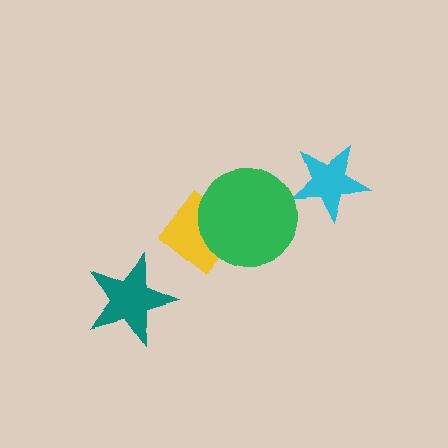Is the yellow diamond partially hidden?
Yes, it is partially covered by another shape.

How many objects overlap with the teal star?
0 objects overlap with the teal star.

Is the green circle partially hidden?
No, no other shape covers it.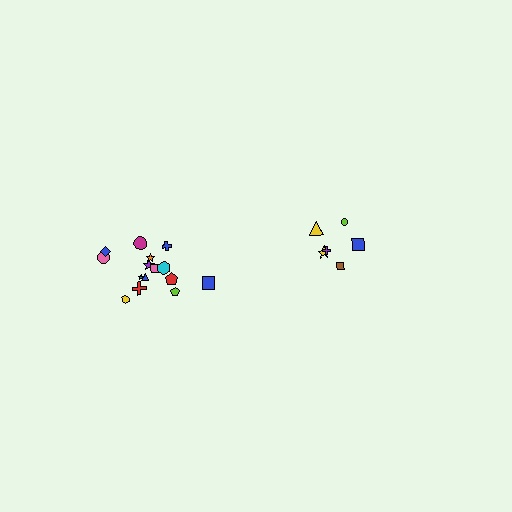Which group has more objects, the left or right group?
The left group.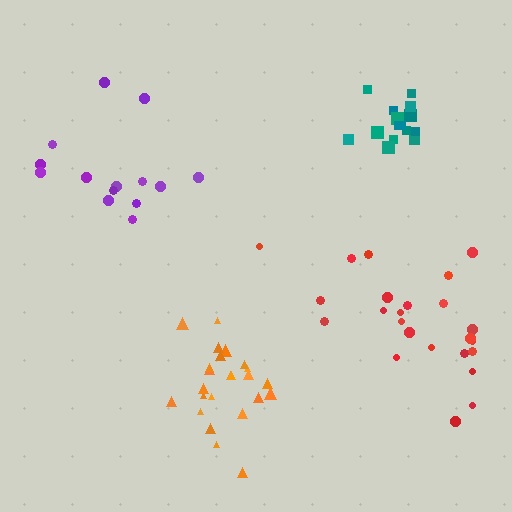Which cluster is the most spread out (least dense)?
Red.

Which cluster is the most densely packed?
Teal.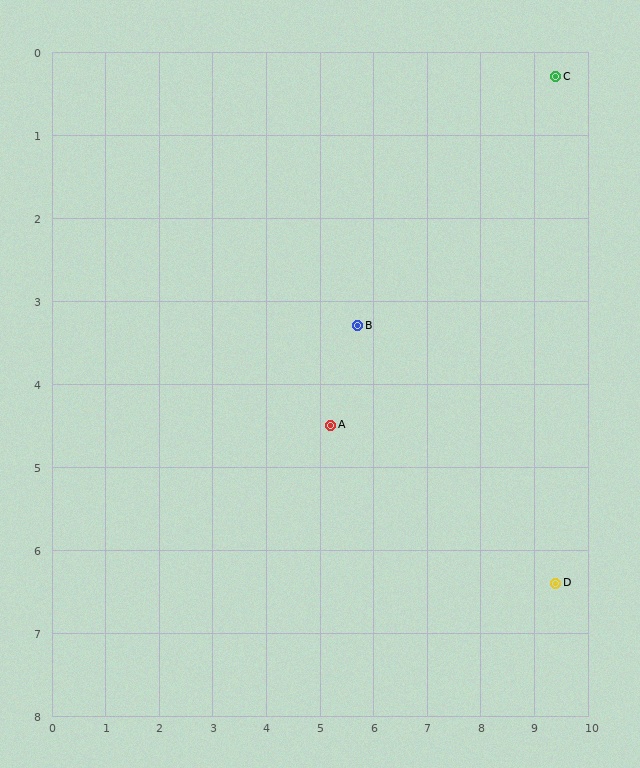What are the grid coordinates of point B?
Point B is at approximately (5.7, 3.3).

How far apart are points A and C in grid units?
Points A and C are about 5.9 grid units apart.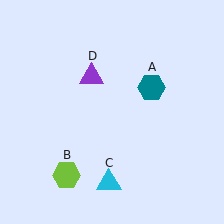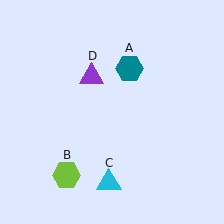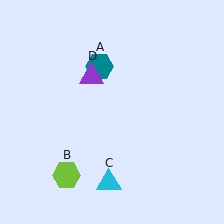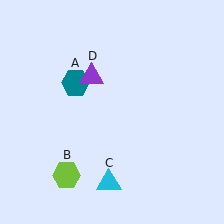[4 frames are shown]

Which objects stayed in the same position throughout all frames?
Lime hexagon (object B) and cyan triangle (object C) and purple triangle (object D) remained stationary.